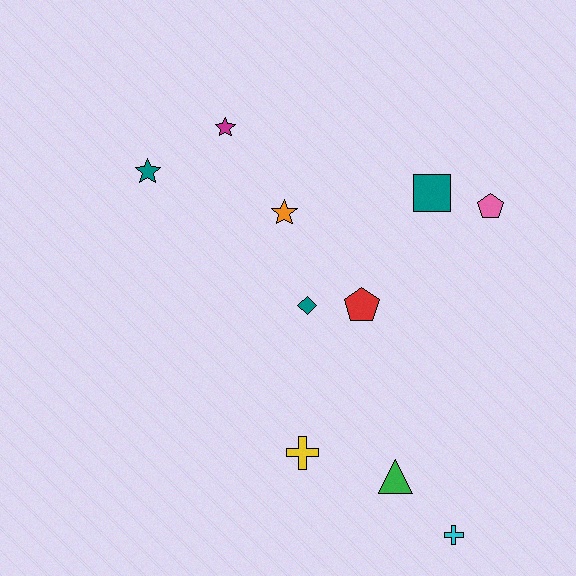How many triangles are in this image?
There is 1 triangle.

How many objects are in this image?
There are 10 objects.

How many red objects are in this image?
There is 1 red object.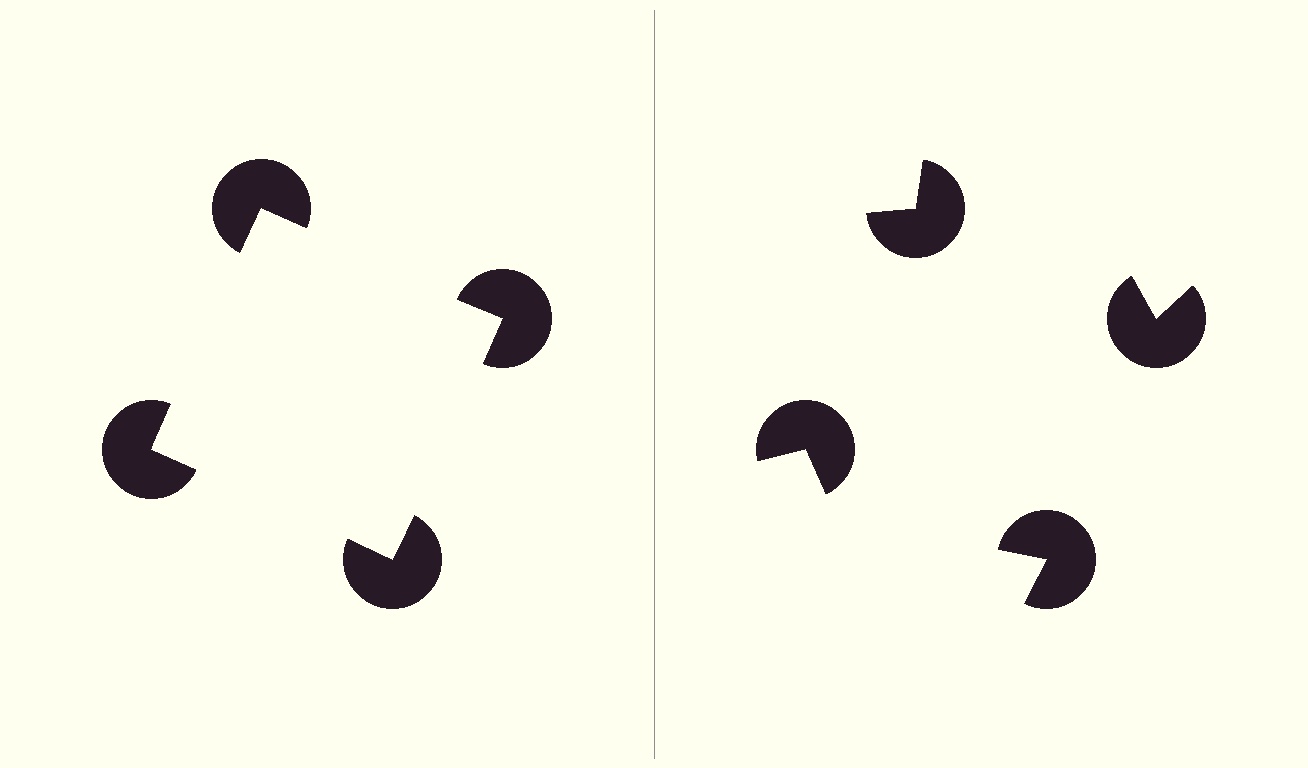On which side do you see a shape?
An illusory square appears on the left side. On the right side the wedge cuts are rotated, so no coherent shape forms.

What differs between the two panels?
The pac-man discs are positioned identically on both sides; only the wedge orientations differ. On the left they align to a square; on the right they are misaligned.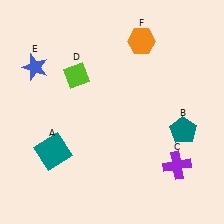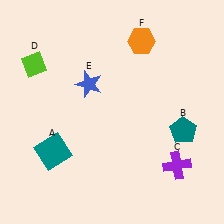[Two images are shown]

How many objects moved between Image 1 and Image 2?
2 objects moved between the two images.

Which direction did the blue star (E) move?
The blue star (E) moved right.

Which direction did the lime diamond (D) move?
The lime diamond (D) moved left.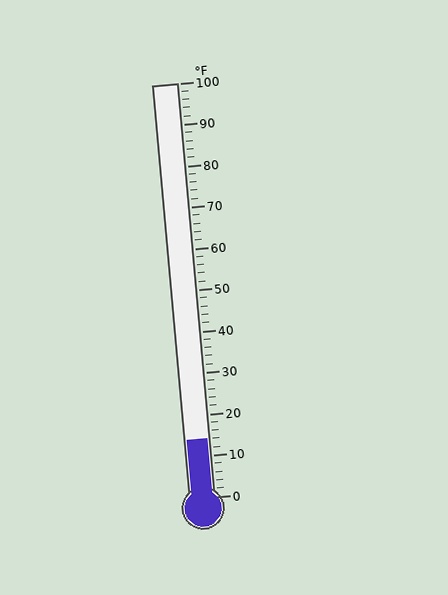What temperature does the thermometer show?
The thermometer shows approximately 14°F.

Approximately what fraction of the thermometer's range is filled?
The thermometer is filled to approximately 15% of its range.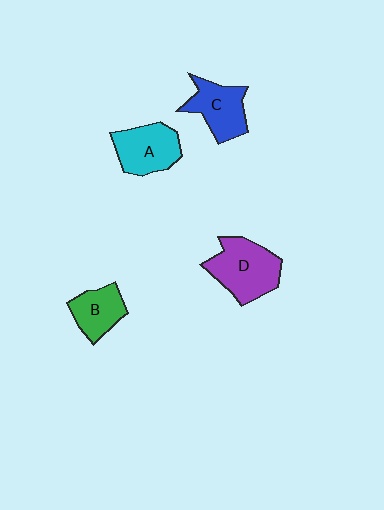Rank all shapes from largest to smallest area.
From largest to smallest: D (purple), A (cyan), C (blue), B (green).